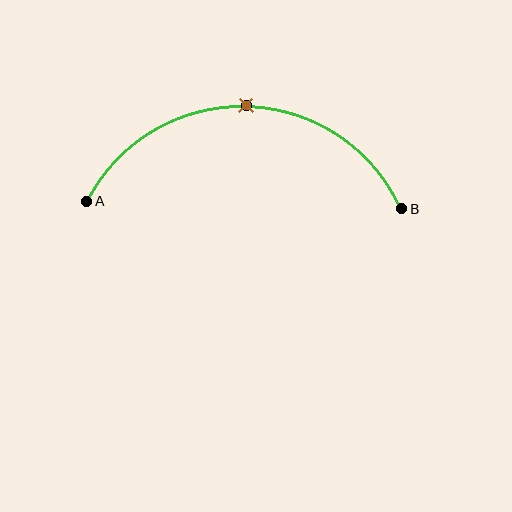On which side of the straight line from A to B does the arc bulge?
The arc bulges above the straight line connecting A and B.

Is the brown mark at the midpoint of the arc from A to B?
Yes. The brown mark lies on the arc at equal arc-length from both A and B — it is the arc midpoint.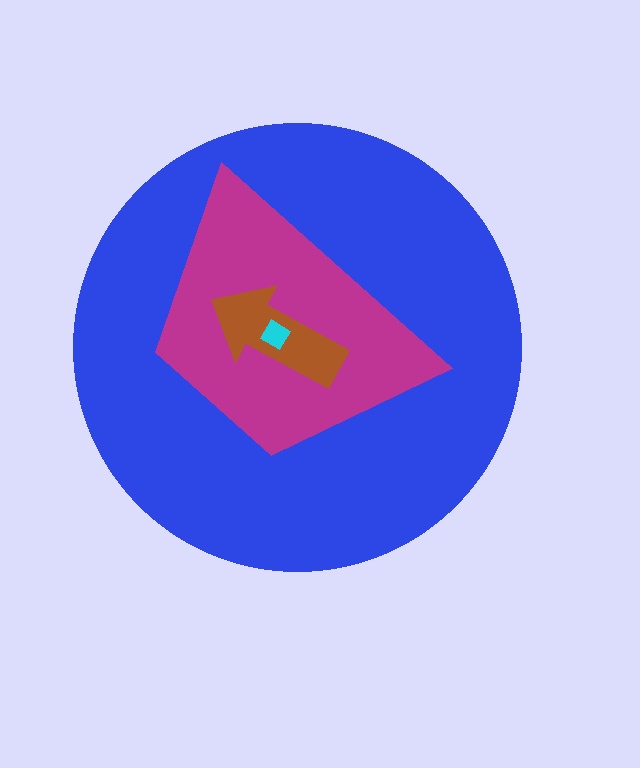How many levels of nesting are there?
4.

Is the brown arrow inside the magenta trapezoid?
Yes.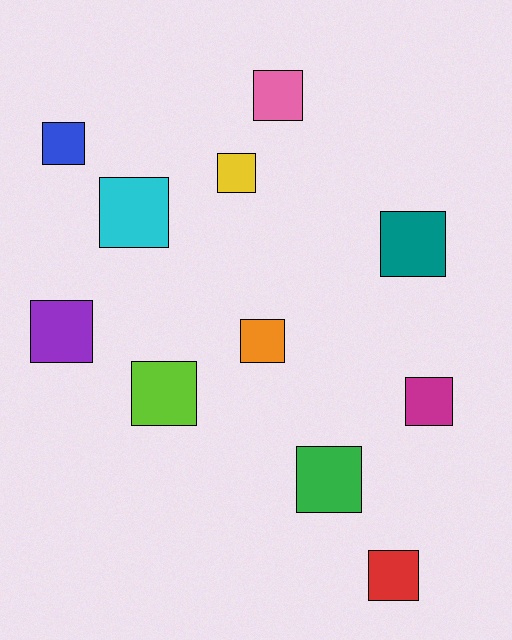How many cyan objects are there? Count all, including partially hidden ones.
There is 1 cyan object.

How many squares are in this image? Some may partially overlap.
There are 11 squares.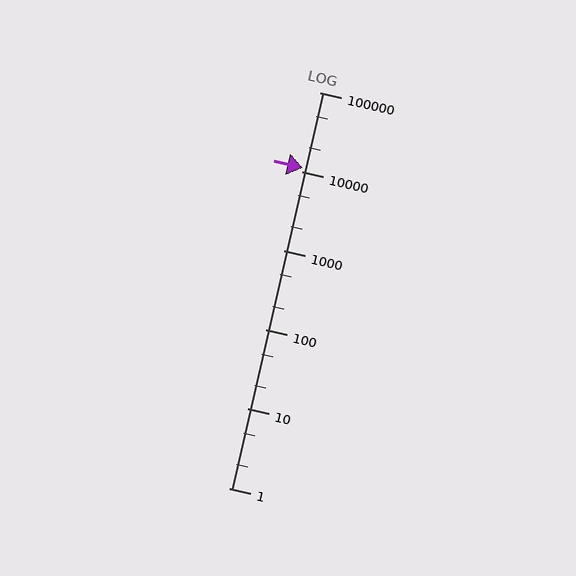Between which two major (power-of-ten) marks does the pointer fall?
The pointer is between 10000 and 100000.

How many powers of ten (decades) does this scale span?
The scale spans 5 decades, from 1 to 100000.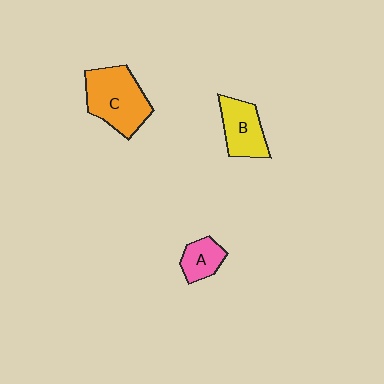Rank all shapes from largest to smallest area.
From largest to smallest: C (orange), B (yellow), A (pink).